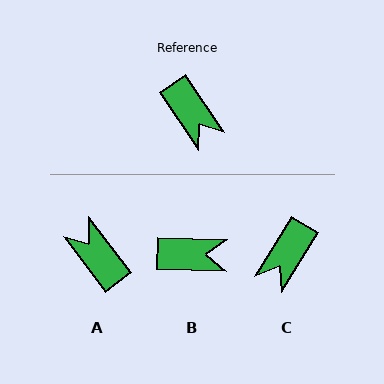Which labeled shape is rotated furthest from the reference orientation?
A, about 177 degrees away.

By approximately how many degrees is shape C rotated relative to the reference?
Approximately 66 degrees clockwise.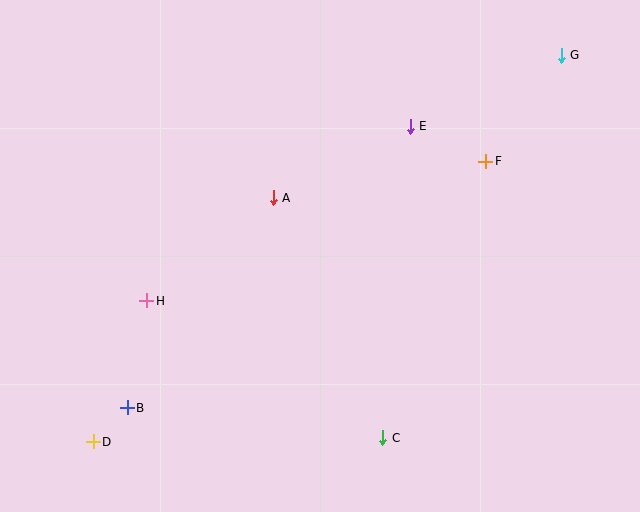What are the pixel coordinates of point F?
Point F is at (486, 161).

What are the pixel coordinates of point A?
Point A is at (273, 198).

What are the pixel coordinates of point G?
Point G is at (561, 55).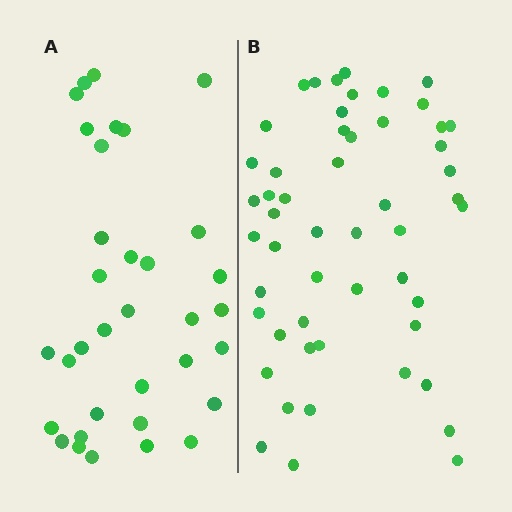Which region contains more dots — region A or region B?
Region B (the right region) has more dots.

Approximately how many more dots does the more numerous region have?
Region B has approximately 20 more dots than region A.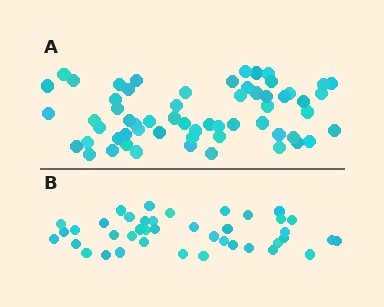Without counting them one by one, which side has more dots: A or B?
Region A (the top region) has more dots.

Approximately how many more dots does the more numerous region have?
Region A has approximately 20 more dots than region B.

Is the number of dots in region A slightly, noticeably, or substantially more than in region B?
Region A has substantially more. The ratio is roughly 1.5 to 1.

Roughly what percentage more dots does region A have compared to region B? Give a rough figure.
About 45% more.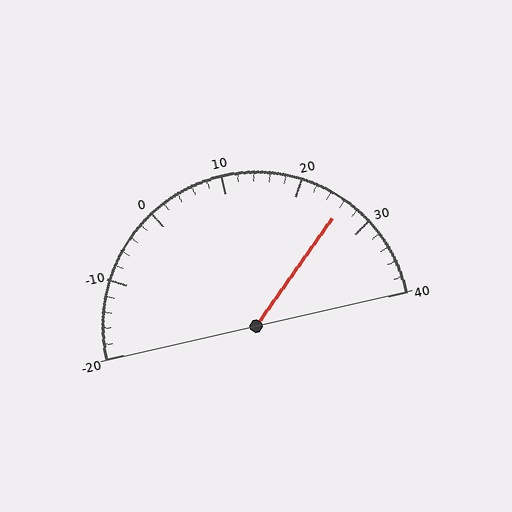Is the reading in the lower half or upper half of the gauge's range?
The reading is in the upper half of the range (-20 to 40).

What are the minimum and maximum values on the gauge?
The gauge ranges from -20 to 40.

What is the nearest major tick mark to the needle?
The nearest major tick mark is 30.